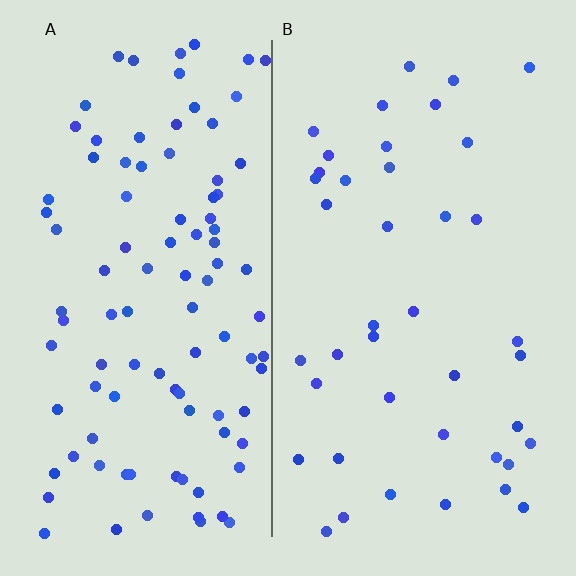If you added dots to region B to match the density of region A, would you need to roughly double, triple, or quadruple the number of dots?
Approximately double.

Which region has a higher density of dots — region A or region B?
A (the left).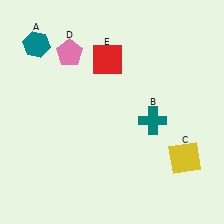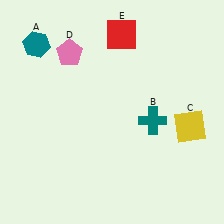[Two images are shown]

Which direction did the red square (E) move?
The red square (E) moved up.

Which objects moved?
The objects that moved are: the yellow square (C), the red square (E).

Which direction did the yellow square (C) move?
The yellow square (C) moved up.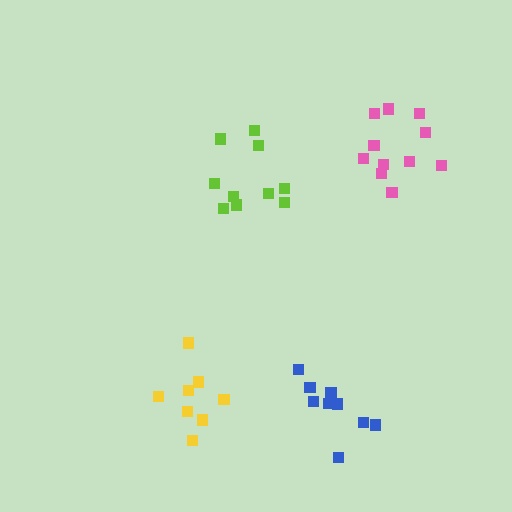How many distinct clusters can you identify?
There are 4 distinct clusters.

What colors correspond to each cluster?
The clusters are colored: blue, yellow, lime, pink.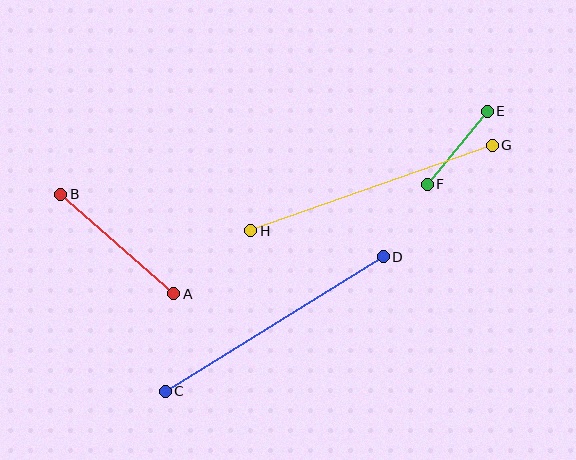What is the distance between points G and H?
The distance is approximately 256 pixels.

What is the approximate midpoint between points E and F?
The midpoint is at approximately (457, 148) pixels.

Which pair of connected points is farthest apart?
Points G and H are farthest apart.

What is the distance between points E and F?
The distance is approximately 94 pixels.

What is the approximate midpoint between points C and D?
The midpoint is at approximately (274, 324) pixels.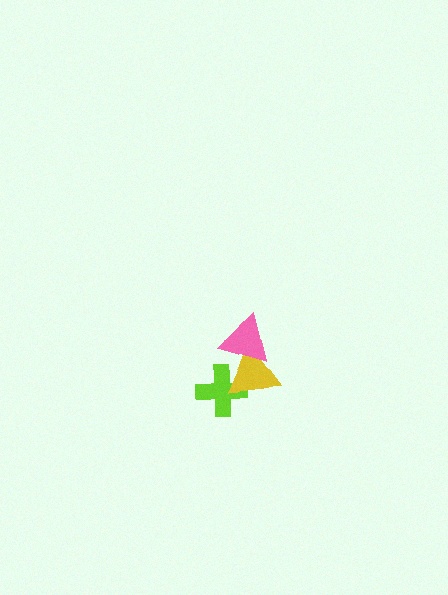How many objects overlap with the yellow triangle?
2 objects overlap with the yellow triangle.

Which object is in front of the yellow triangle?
The pink triangle is in front of the yellow triangle.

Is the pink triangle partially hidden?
No, no other shape covers it.